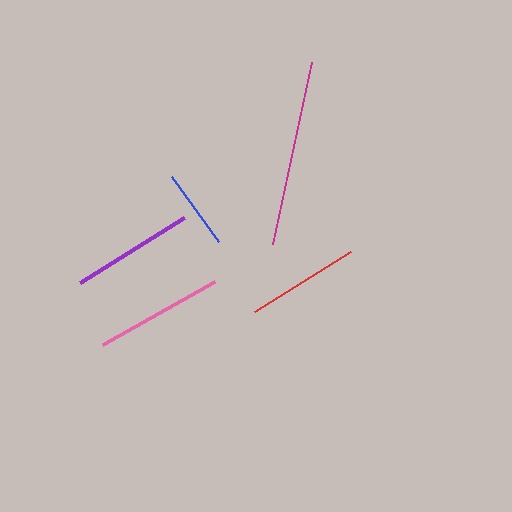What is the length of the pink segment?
The pink segment is approximately 128 pixels long.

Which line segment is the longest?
The magenta line is the longest at approximately 186 pixels.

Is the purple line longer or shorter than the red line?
The purple line is longer than the red line.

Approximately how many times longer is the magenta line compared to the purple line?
The magenta line is approximately 1.5 times the length of the purple line.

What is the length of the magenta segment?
The magenta segment is approximately 186 pixels long.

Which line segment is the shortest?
The blue line is the shortest at approximately 81 pixels.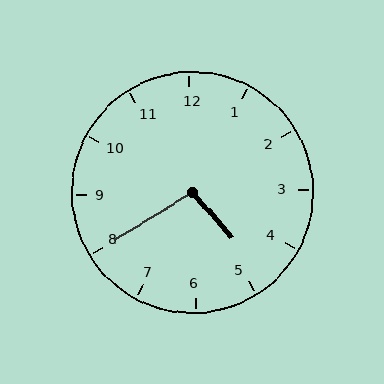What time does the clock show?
4:40.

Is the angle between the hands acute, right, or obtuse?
It is obtuse.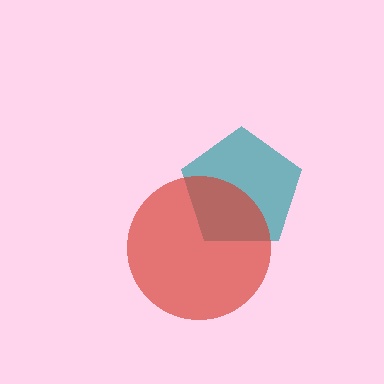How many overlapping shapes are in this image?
There are 2 overlapping shapes in the image.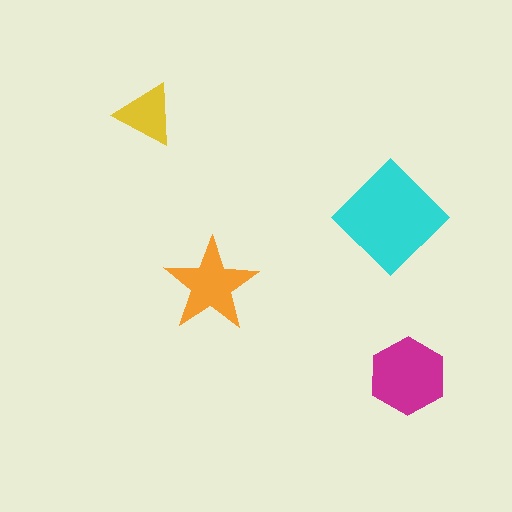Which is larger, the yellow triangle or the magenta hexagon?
The magenta hexagon.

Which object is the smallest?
The yellow triangle.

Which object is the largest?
The cyan diamond.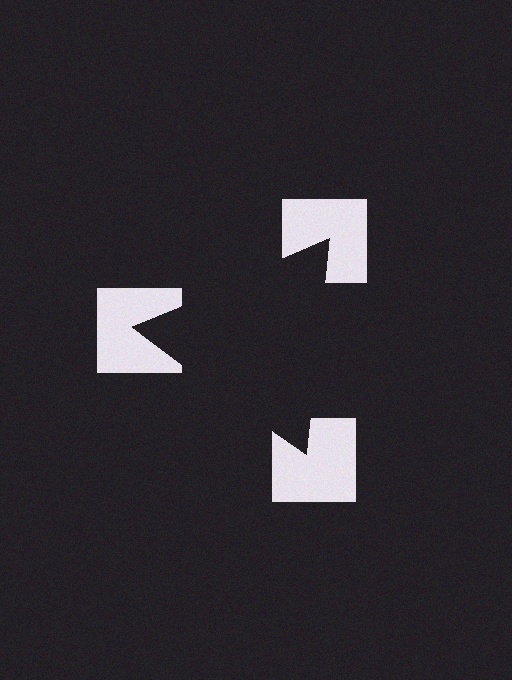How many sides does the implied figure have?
3 sides.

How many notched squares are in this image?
There are 3 — one at each vertex of the illusory triangle.